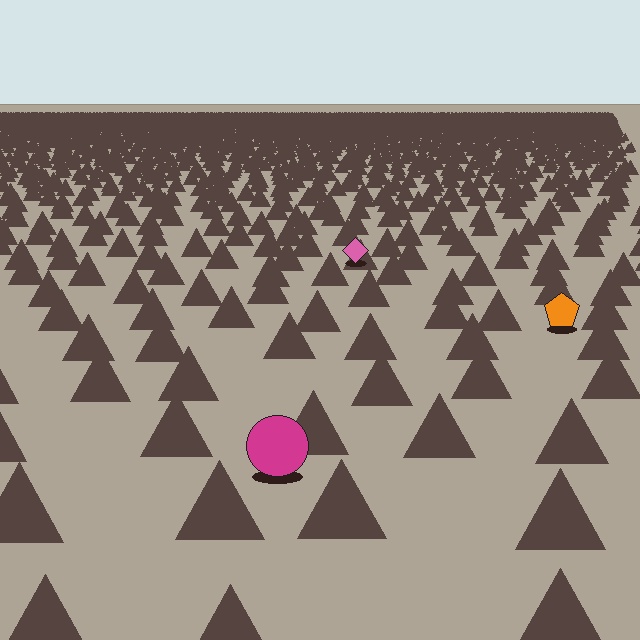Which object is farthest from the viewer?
The pink diamond is farthest from the viewer. It appears smaller and the ground texture around it is denser.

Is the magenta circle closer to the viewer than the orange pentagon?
Yes. The magenta circle is closer — you can tell from the texture gradient: the ground texture is coarser near it.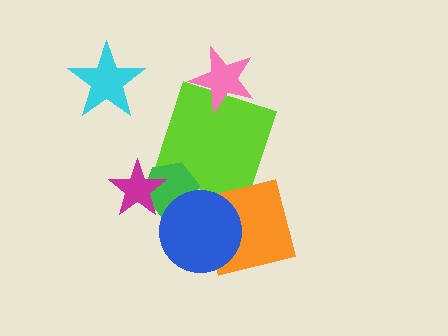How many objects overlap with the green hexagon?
3 objects overlap with the green hexagon.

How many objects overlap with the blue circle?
2 objects overlap with the blue circle.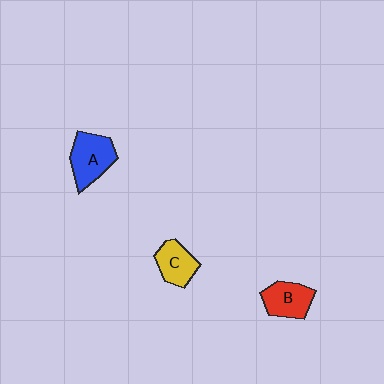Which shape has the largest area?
Shape A (blue).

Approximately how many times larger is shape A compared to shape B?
Approximately 1.2 times.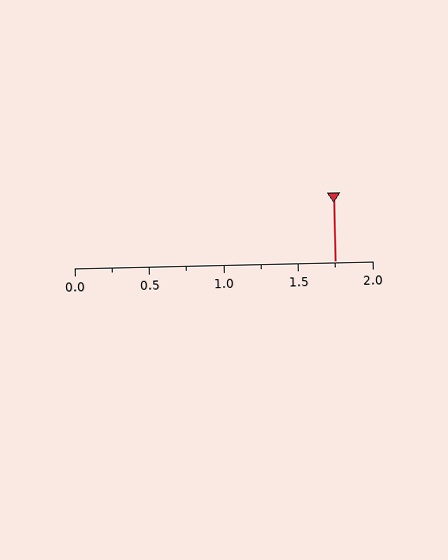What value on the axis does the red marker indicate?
The marker indicates approximately 1.75.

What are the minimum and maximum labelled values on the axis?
The axis runs from 0.0 to 2.0.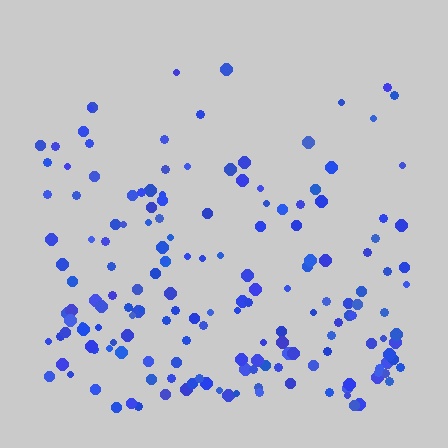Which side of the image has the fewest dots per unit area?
The top.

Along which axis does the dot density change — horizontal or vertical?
Vertical.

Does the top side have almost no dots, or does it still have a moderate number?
Still a moderate number, just noticeably fewer than the bottom.